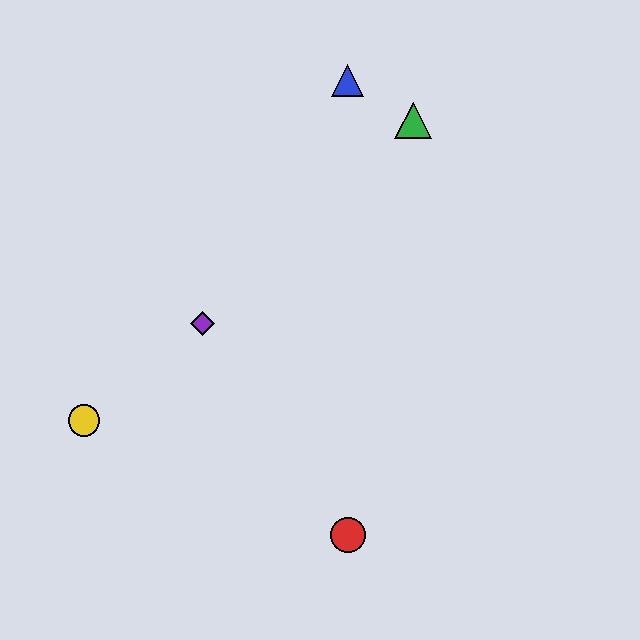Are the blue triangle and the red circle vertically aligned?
Yes, both are at x≈348.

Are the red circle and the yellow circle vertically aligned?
No, the red circle is at x≈348 and the yellow circle is at x≈84.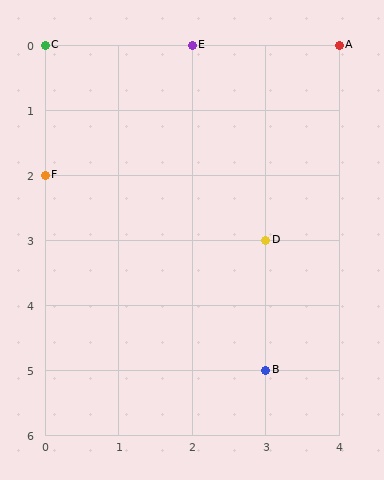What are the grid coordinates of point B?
Point B is at grid coordinates (3, 5).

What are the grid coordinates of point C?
Point C is at grid coordinates (0, 0).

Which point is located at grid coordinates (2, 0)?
Point E is at (2, 0).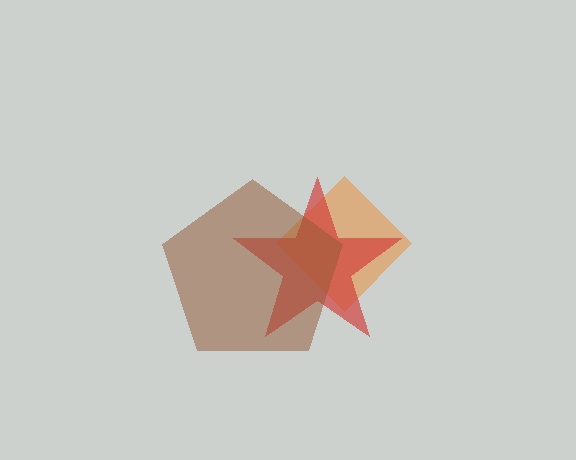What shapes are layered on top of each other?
The layered shapes are: an orange diamond, a red star, a brown pentagon.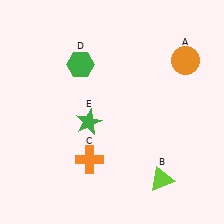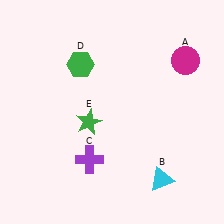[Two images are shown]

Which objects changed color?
A changed from orange to magenta. B changed from lime to cyan. C changed from orange to purple.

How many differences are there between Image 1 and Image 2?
There are 3 differences between the two images.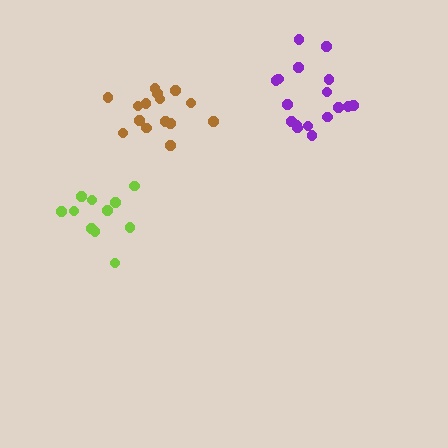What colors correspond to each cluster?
The clusters are colored: lime, brown, purple.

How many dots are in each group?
Group 1: 11 dots, Group 2: 15 dots, Group 3: 17 dots (43 total).